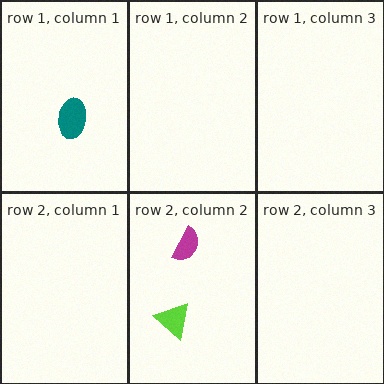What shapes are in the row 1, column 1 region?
The teal ellipse.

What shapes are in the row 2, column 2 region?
The lime triangle, the magenta semicircle.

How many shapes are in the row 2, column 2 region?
2.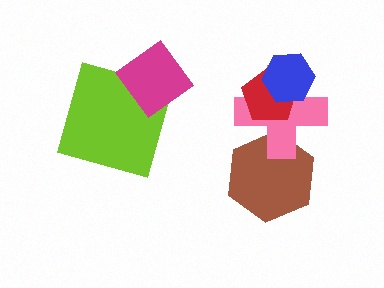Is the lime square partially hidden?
Yes, it is partially covered by another shape.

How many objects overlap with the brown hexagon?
1 object overlaps with the brown hexagon.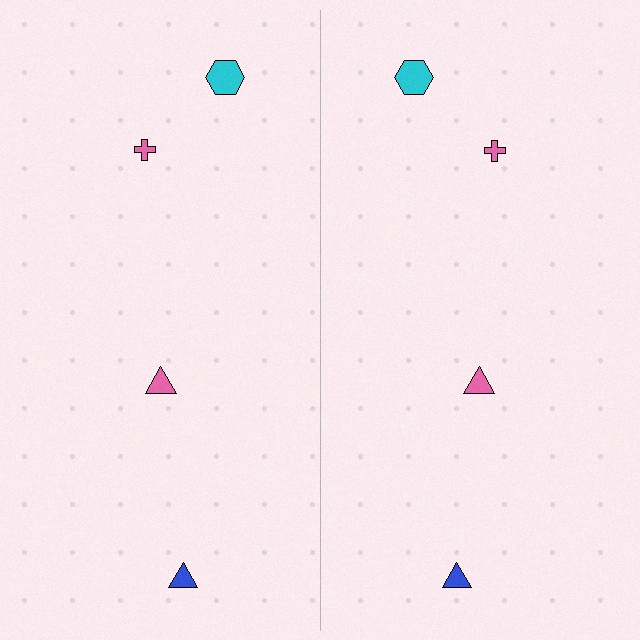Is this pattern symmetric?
Yes, this pattern has bilateral (reflection) symmetry.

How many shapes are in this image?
There are 8 shapes in this image.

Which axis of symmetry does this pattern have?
The pattern has a vertical axis of symmetry running through the center of the image.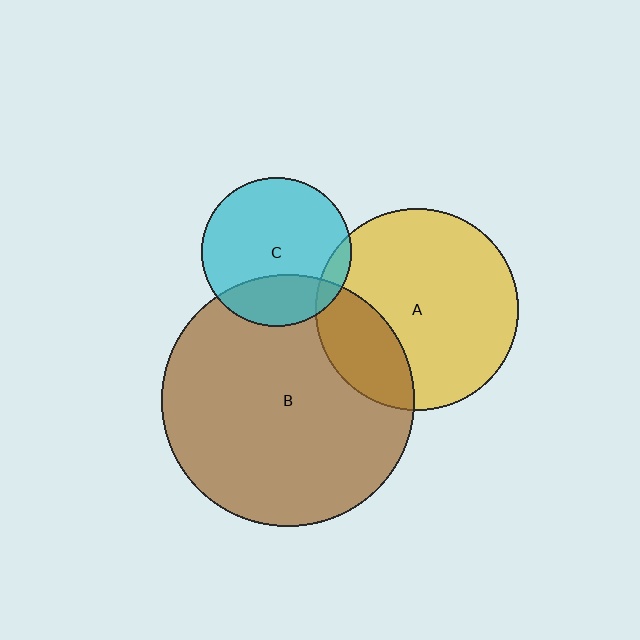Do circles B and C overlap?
Yes.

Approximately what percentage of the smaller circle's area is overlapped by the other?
Approximately 25%.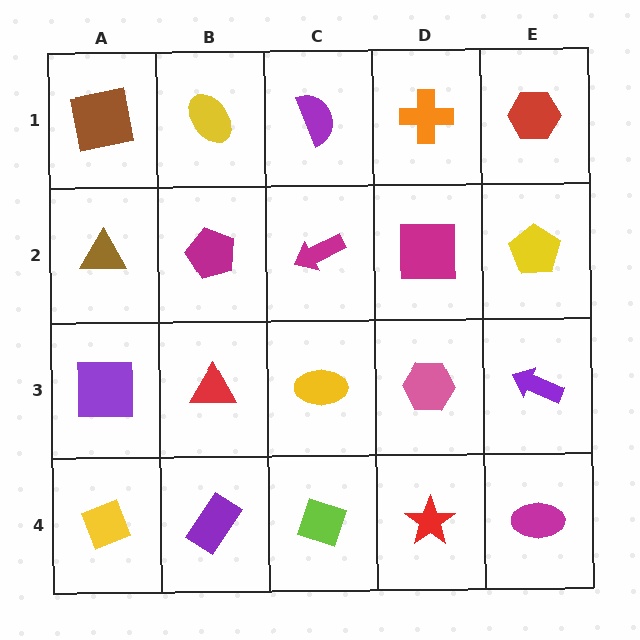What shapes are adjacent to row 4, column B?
A red triangle (row 3, column B), a yellow diamond (row 4, column A), a lime diamond (row 4, column C).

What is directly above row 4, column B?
A red triangle.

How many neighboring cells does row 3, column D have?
4.